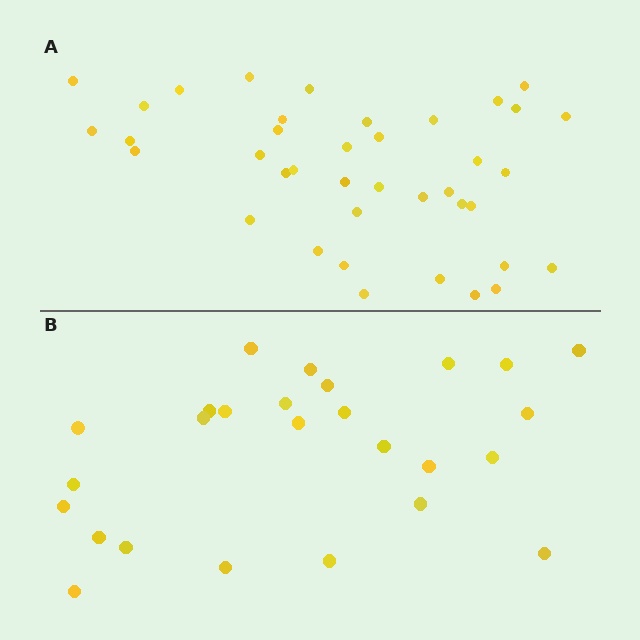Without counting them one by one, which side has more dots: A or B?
Region A (the top region) has more dots.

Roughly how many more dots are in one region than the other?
Region A has approximately 15 more dots than region B.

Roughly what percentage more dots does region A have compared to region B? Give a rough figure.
About 50% more.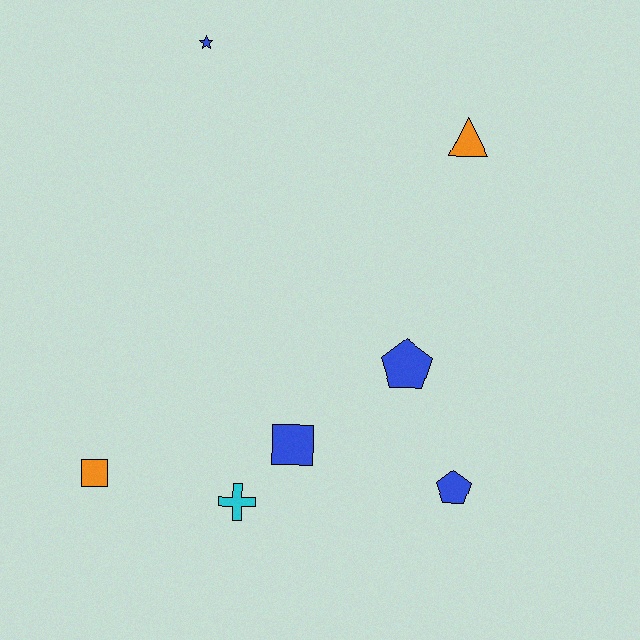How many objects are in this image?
There are 7 objects.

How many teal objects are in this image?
There are no teal objects.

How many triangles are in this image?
There is 1 triangle.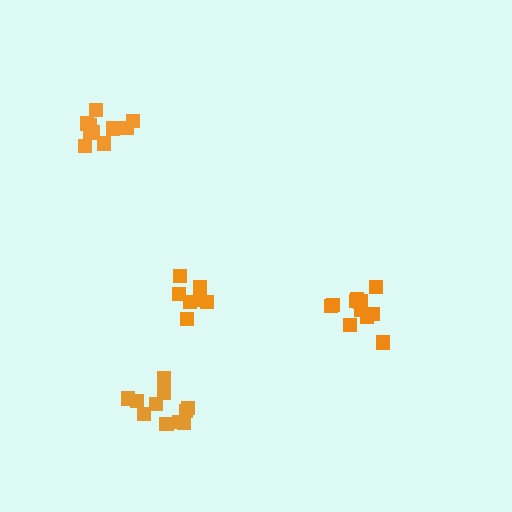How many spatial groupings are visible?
There are 4 spatial groupings.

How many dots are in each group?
Group 1: 11 dots, Group 2: 10 dots, Group 3: 7 dots, Group 4: 11 dots (39 total).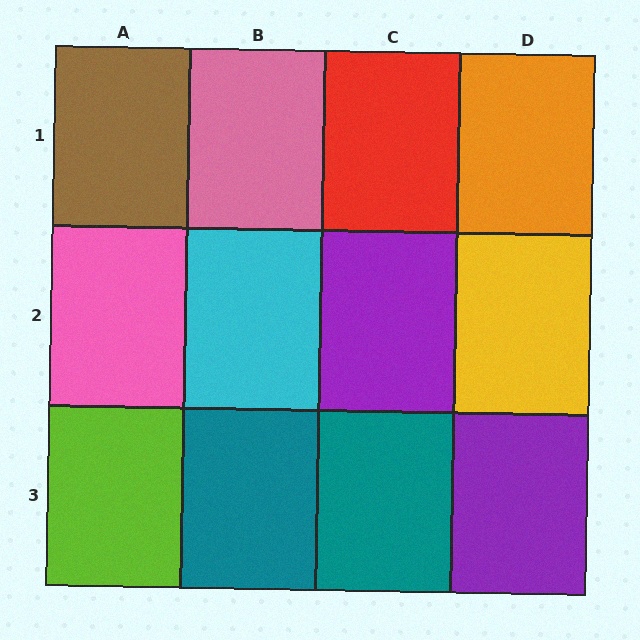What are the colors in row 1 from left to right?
Brown, pink, red, orange.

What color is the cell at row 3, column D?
Purple.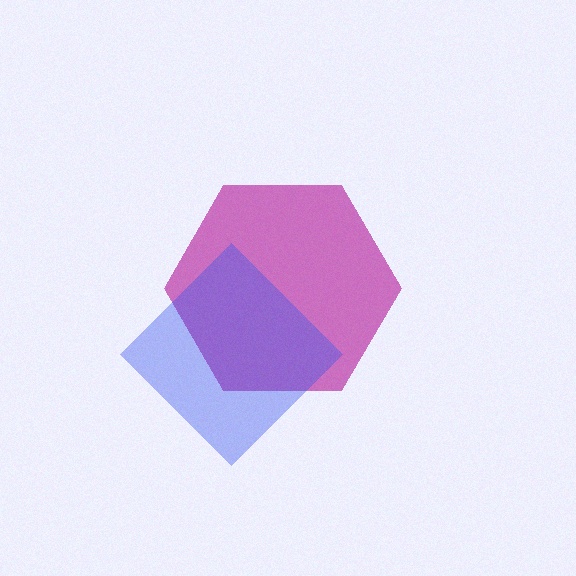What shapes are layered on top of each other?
The layered shapes are: a magenta hexagon, a blue diamond.